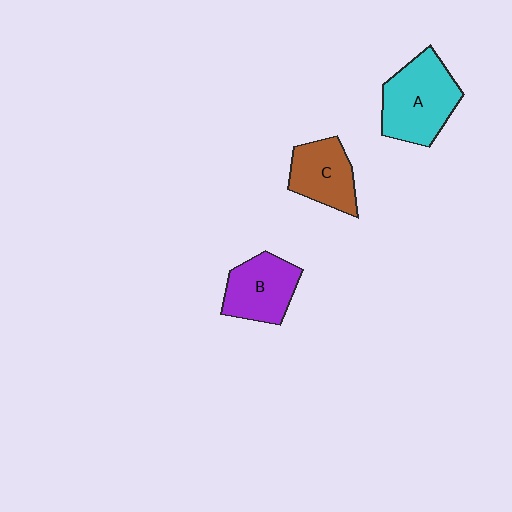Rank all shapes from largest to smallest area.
From largest to smallest: A (cyan), B (purple), C (brown).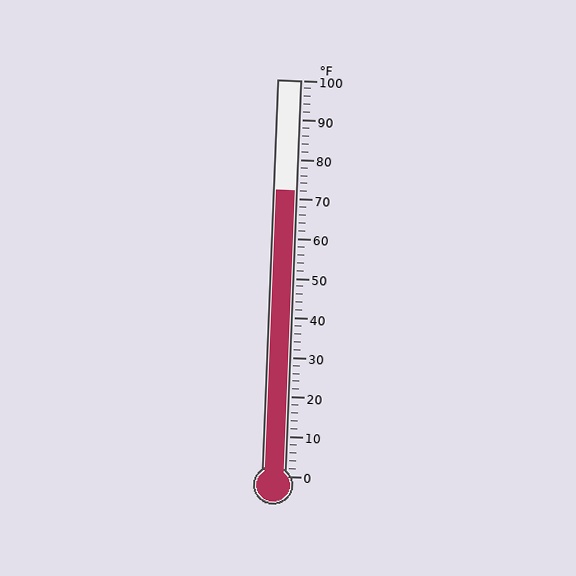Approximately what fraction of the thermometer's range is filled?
The thermometer is filled to approximately 70% of its range.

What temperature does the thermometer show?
The thermometer shows approximately 72°F.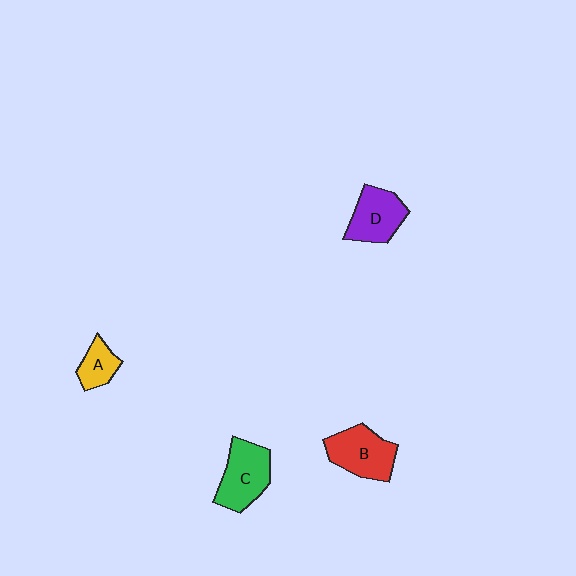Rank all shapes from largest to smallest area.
From largest to smallest: C (green), B (red), D (purple), A (yellow).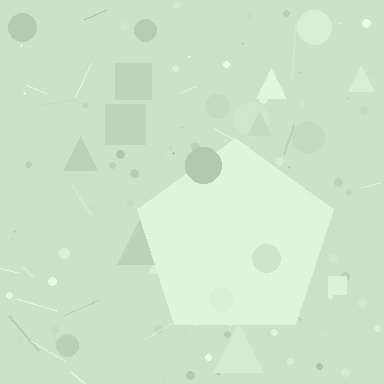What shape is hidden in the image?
A pentagon is hidden in the image.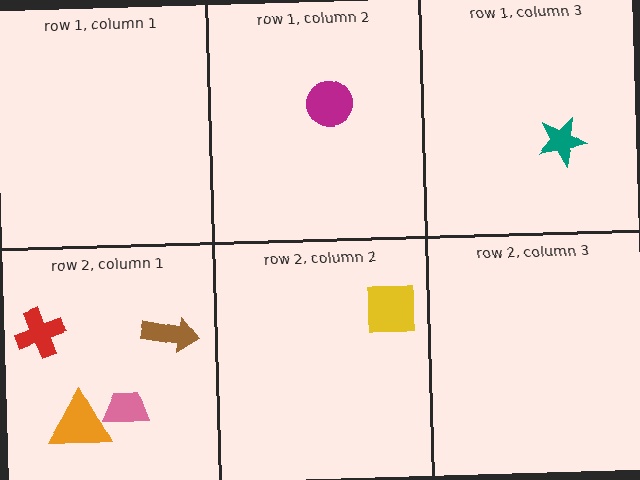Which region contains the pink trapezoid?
The row 2, column 1 region.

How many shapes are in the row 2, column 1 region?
4.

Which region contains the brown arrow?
The row 2, column 1 region.